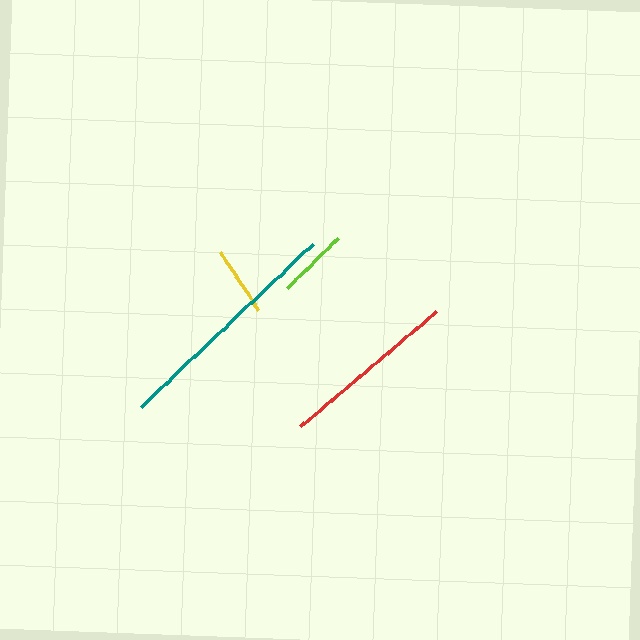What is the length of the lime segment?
The lime segment is approximately 71 pixels long.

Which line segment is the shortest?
The yellow line is the shortest at approximately 68 pixels.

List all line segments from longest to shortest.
From longest to shortest: teal, red, lime, yellow.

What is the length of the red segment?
The red segment is approximately 178 pixels long.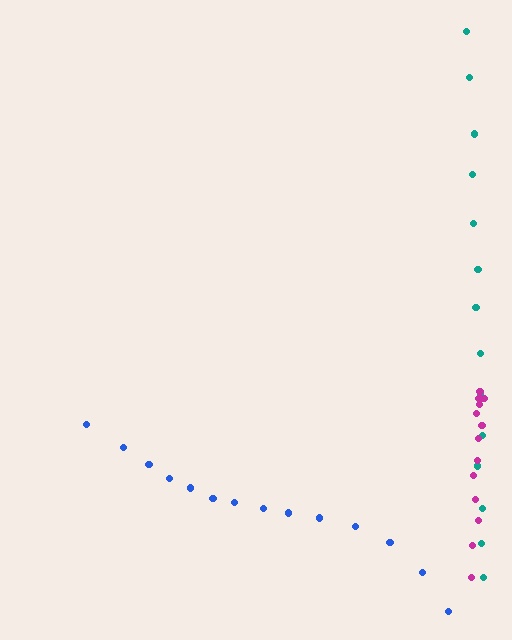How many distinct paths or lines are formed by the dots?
There are 3 distinct paths.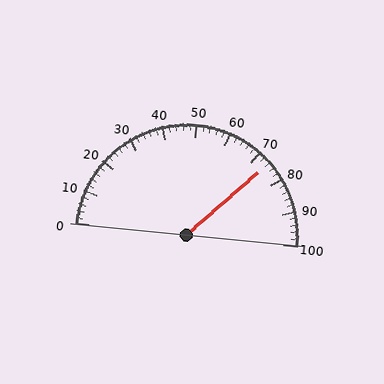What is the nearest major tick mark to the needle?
The nearest major tick mark is 70.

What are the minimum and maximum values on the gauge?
The gauge ranges from 0 to 100.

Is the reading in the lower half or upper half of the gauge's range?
The reading is in the upper half of the range (0 to 100).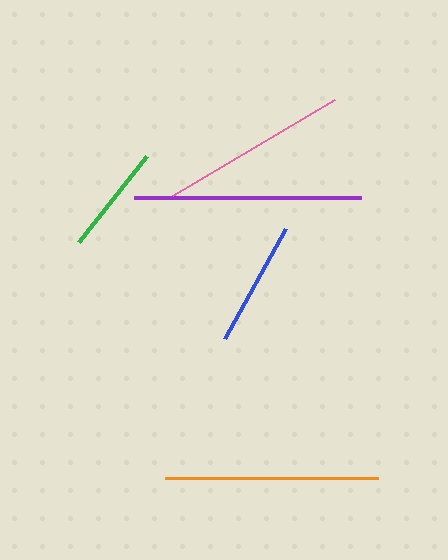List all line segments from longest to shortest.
From longest to shortest: purple, orange, pink, blue, green.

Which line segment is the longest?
The purple line is the longest at approximately 226 pixels.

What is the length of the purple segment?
The purple segment is approximately 226 pixels long.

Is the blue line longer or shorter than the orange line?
The orange line is longer than the blue line.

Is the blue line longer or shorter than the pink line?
The pink line is longer than the blue line.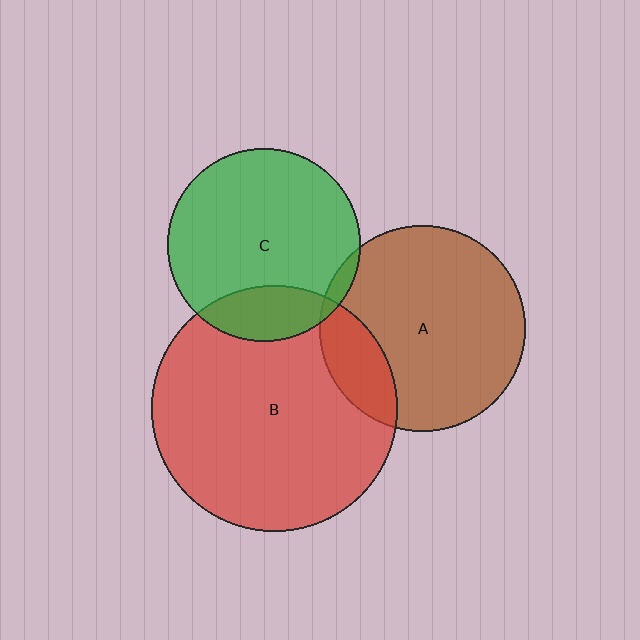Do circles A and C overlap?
Yes.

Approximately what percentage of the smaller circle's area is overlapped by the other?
Approximately 5%.